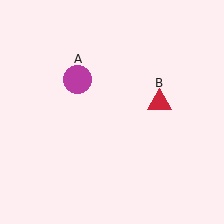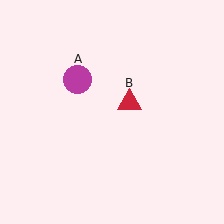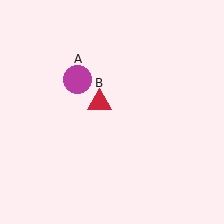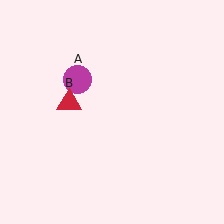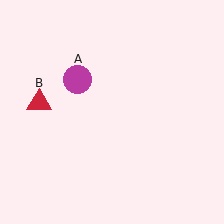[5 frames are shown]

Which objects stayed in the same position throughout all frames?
Magenta circle (object A) remained stationary.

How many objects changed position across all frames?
1 object changed position: red triangle (object B).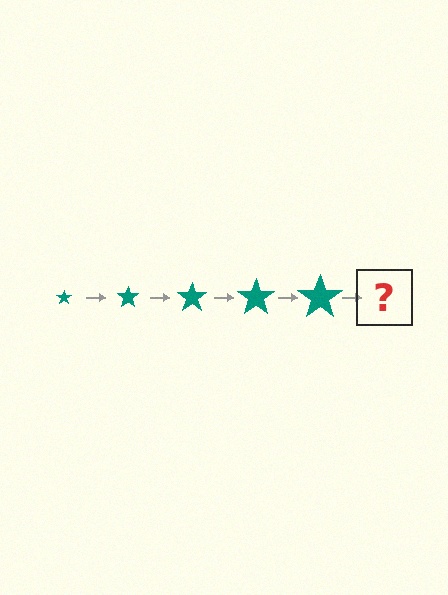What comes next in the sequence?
The next element should be a teal star, larger than the previous one.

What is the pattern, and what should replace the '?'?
The pattern is that the star gets progressively larger each step. The '?' should be a teal star, larger than the previous one.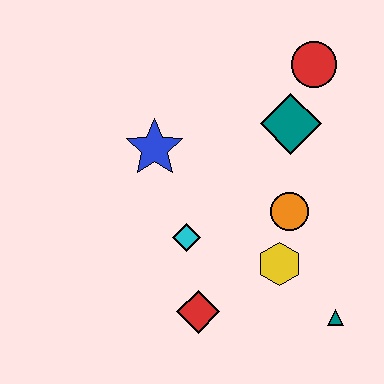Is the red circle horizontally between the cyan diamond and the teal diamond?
No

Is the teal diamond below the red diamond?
No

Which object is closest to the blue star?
The cyan diamond is closest to the blue star.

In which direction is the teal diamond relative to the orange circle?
The teal diamond is above the orange circle.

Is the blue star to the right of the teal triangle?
No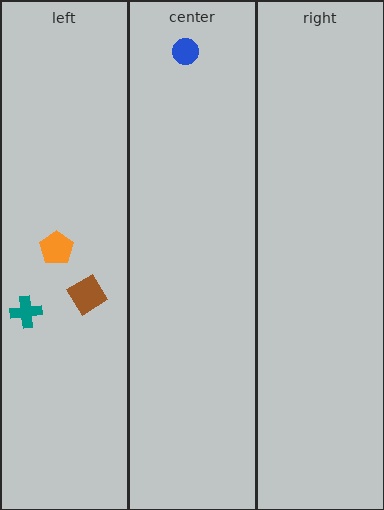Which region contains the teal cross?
The left region.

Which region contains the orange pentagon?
The left region.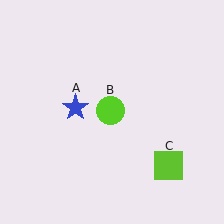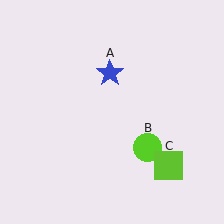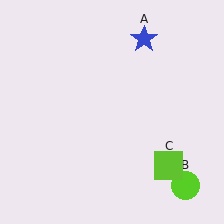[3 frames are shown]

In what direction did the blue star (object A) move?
The blue star (object A) moved up and to the right.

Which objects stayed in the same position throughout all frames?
Lime square (object C) remained stationary.